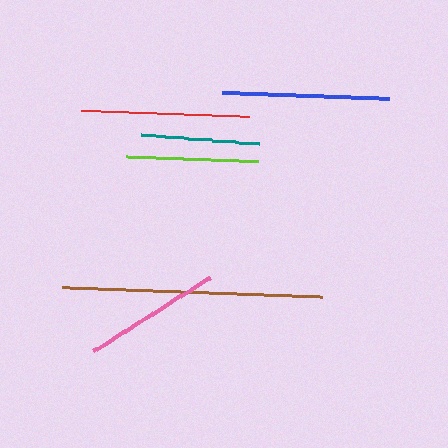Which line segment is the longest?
The brown line is the longest at approximately 261 pixels.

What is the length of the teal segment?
The teal segment is approximately 118 pixels long.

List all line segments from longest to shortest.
From longest to shortest: brown, red, blue, pink, lime, teal.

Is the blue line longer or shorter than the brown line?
The brown line is longer than the blue line.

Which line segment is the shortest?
The teal line is the shortest at approximately 118 pixels.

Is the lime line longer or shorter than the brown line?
The brown line is longer than the lime line.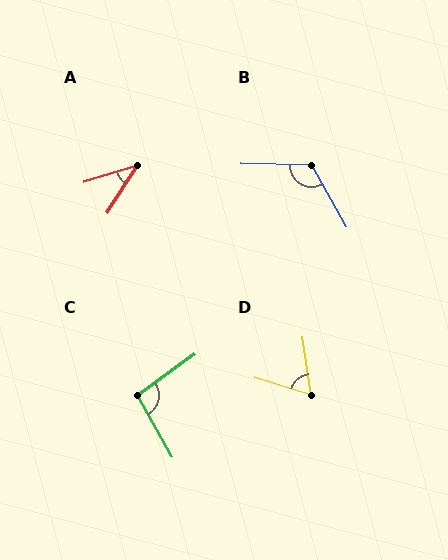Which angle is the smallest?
A, at approximately 40 degrees.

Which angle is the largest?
B, at approximately 120 degrees.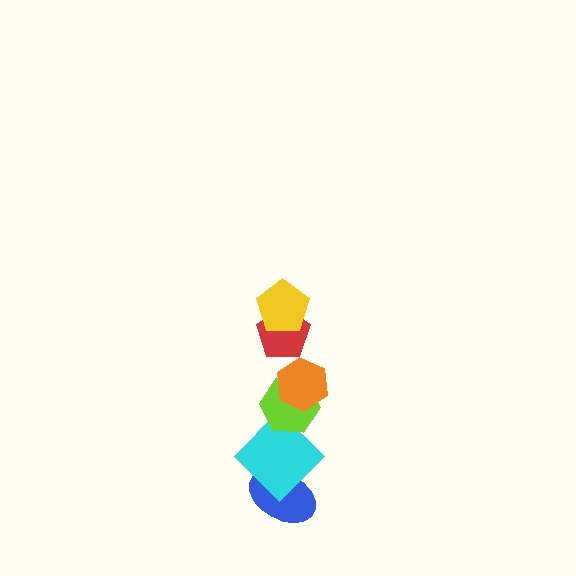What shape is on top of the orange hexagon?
The red pentagon is on top of the orange hexagon.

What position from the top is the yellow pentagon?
The yellow pentagon is 1st from the top.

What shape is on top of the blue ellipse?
The cyan diamond is on top of the blue ellipse.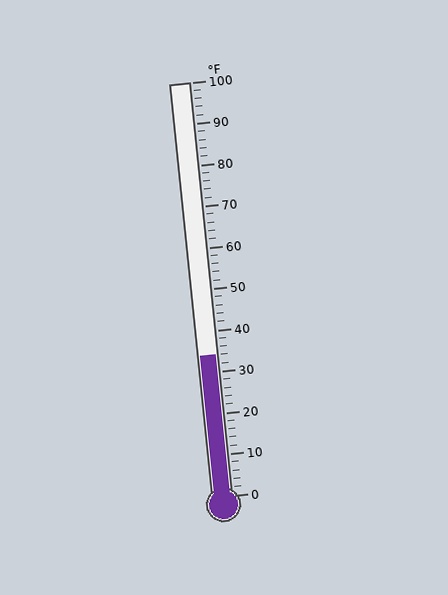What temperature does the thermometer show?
The thermometer shows approximately 34°F.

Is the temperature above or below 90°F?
The temperature is below 90°F.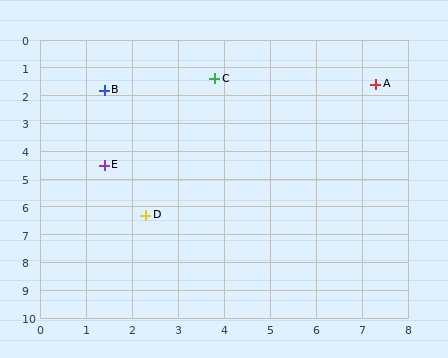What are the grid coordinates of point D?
Point D is at approximately (2.3, 6.3).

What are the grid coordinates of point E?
Point E is at approximately (1.4, 4.5).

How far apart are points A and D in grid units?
Points A and D are about 6.9 grid units apart.